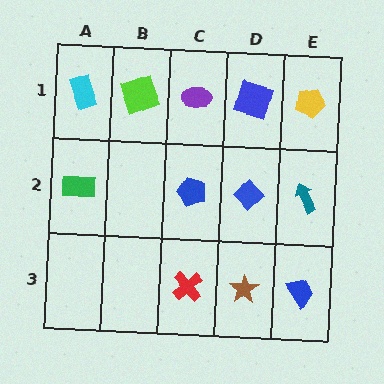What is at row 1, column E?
A yellow pentagon.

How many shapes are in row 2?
4 shapes.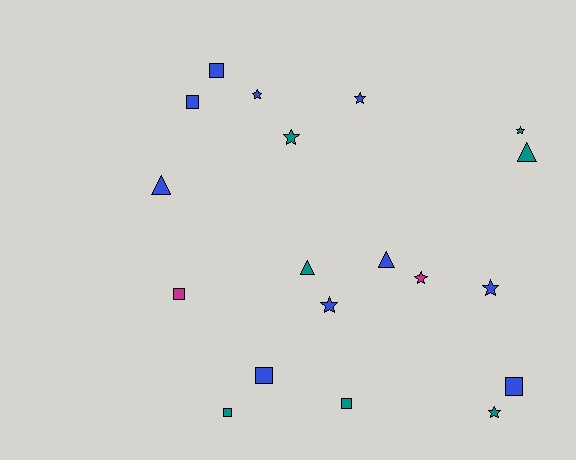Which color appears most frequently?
Blue, with 10 objects.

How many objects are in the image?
There are 19 objects.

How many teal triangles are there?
There are 2 teal triangles.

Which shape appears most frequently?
Star, with 8 objects.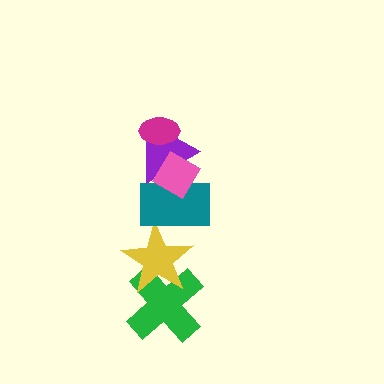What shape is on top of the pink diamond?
The magenta ellipse is on top of the pink diamond.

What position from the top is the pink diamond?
The pink diamond is 2nd from the top.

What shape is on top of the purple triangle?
The pink diamond is on top of the purple triangle.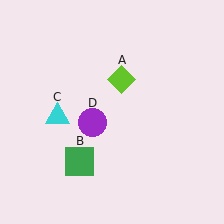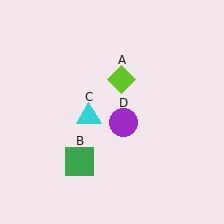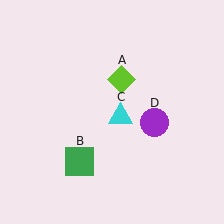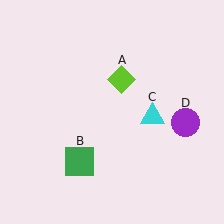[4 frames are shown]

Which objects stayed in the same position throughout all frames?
Lime diamond (object A) and green square (object B) remained stationary.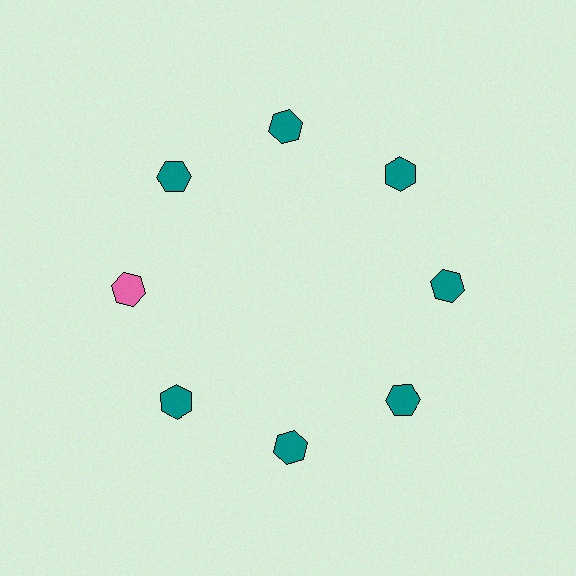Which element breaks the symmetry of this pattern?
The pink hexagon at roughly the 9 o'clock position breaks the symmetry. All other shapes are teal hexagons.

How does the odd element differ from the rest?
It has a different color: pink instead of teal.